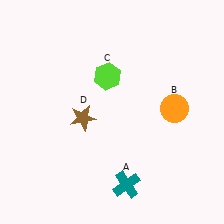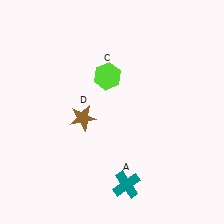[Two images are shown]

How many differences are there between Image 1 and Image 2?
There is 1 difference between the two images.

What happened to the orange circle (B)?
The orange circle (B) was removed in Image 2. It was in the top-right area of Image 1.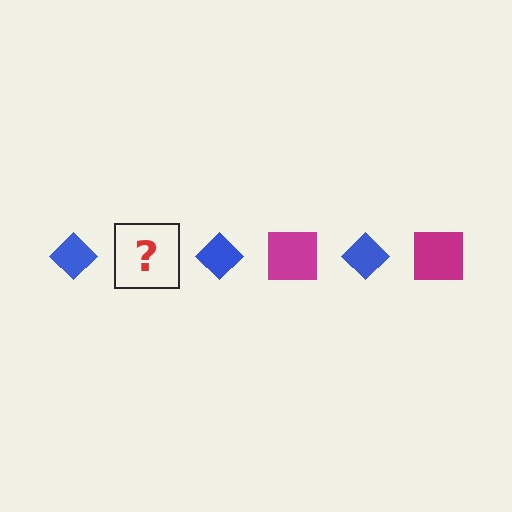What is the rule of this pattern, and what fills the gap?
The rule is that the pattern alternates between blue diamond and magenta square. The gap should be filled with a magenta square.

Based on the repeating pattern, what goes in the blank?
The blank should be a magenta square.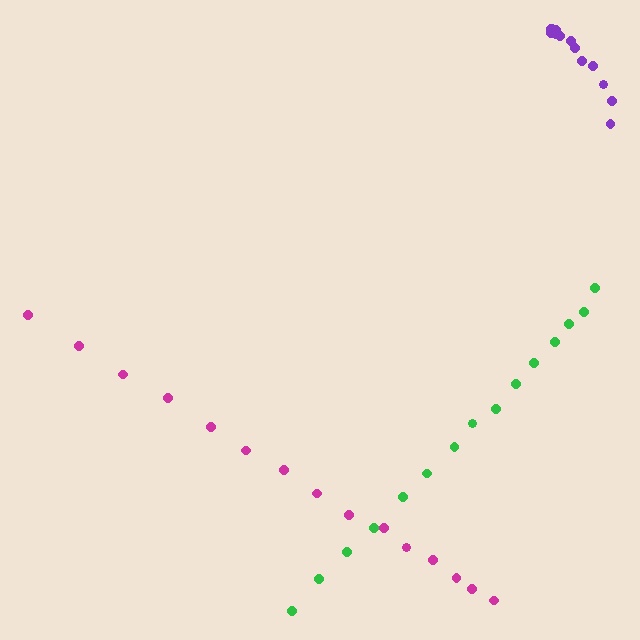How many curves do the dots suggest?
There are 3 distinct paths.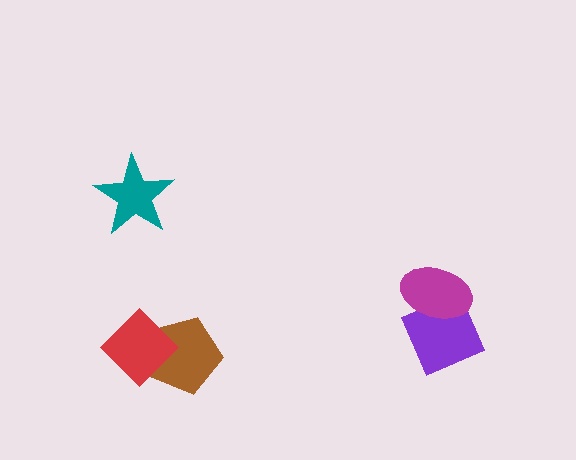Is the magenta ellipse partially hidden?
No, no other shape covers it.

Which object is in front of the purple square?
The magenta ellipse is in front of the purple square.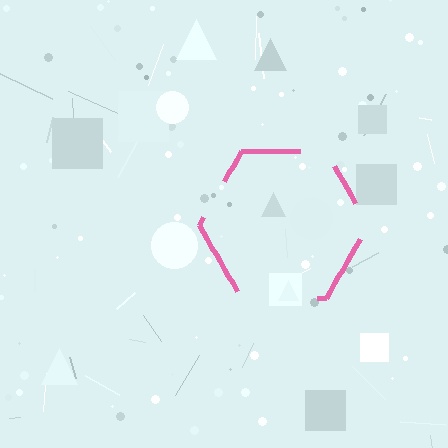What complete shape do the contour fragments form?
The contour fragments form a hexagon.